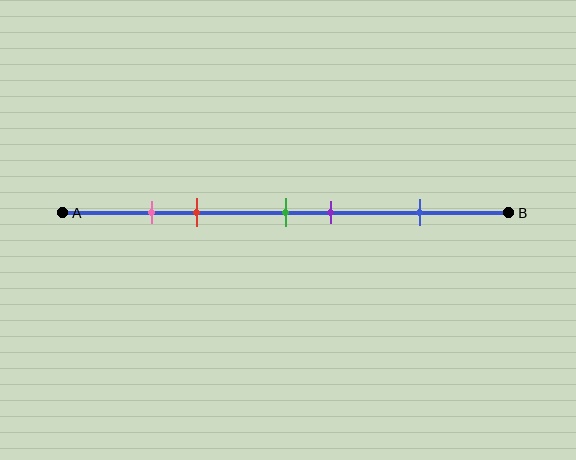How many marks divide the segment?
There are 5 marks dividing the segment.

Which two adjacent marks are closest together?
The pink and red marks are the closest adjacent pair.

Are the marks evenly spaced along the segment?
No, the marks are not evenly spaced.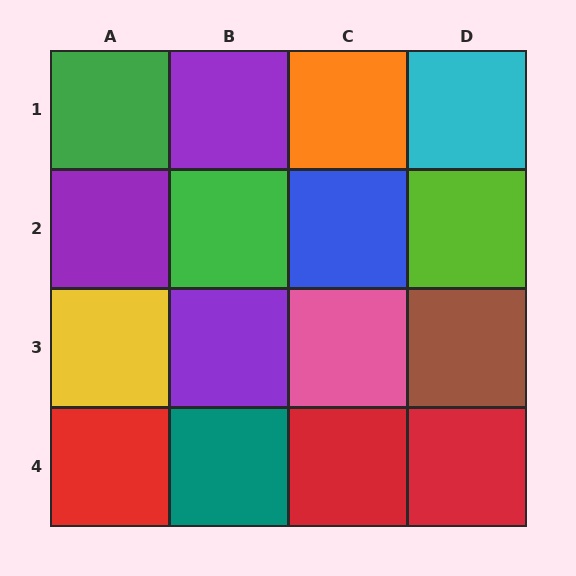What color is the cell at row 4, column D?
Red.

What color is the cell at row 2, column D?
Lime.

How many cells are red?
3 cells are red.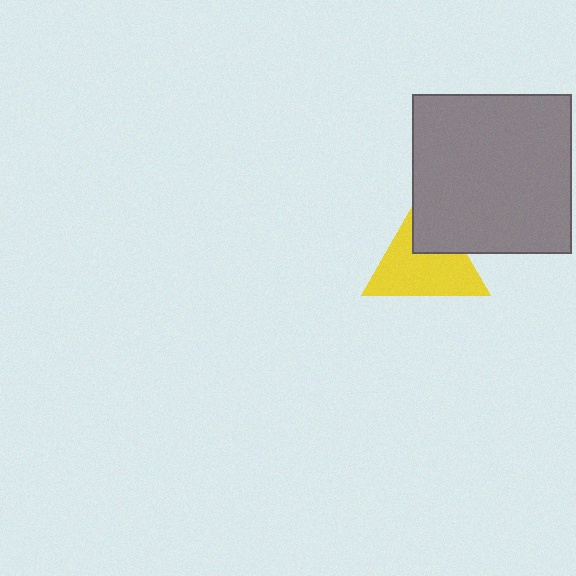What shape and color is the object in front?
The object in front is a gray square.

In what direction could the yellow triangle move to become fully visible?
The yellow triangle could move toward the lower-left. That would shift it out from behind the gray square entirely.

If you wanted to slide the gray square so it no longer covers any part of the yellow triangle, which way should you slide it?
Slide it toward the upper-right — that is the most direct way to separate the two shapes.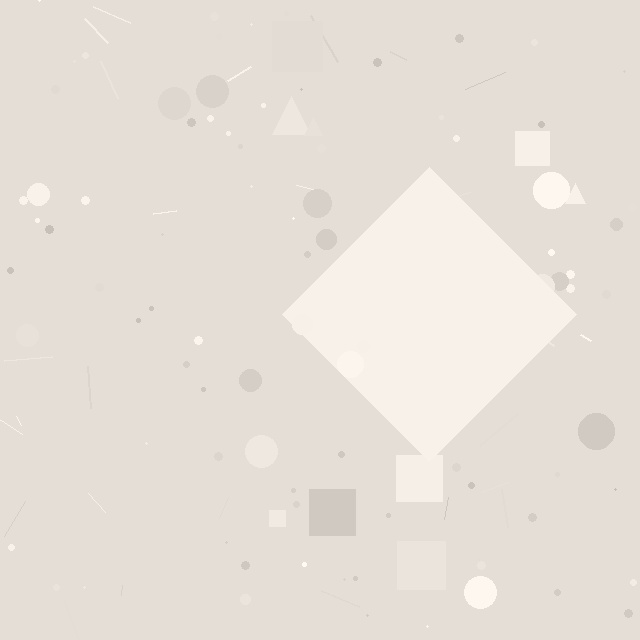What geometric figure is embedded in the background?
A diamond is embedded in the background.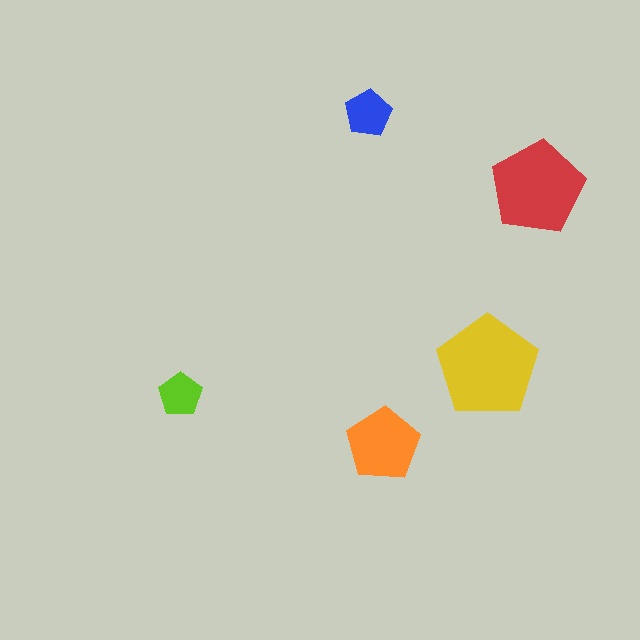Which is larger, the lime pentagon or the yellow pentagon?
The yellow one.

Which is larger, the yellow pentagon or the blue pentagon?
The yellow one.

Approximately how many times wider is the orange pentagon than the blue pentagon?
About 1.5 times wider.